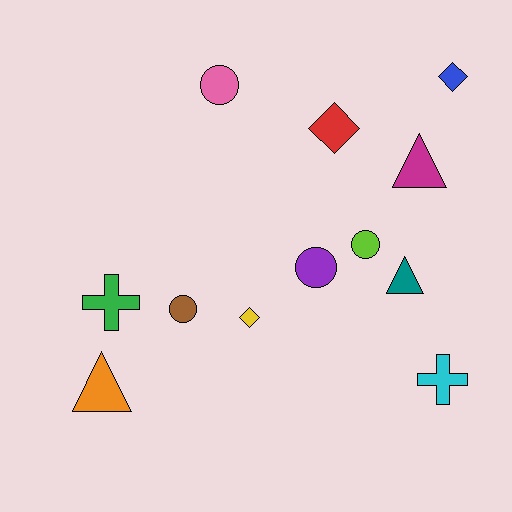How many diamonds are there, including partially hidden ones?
There are 3 diamonds.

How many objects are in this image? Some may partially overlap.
There are 12 objects.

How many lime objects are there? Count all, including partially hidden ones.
There is 1 lime object.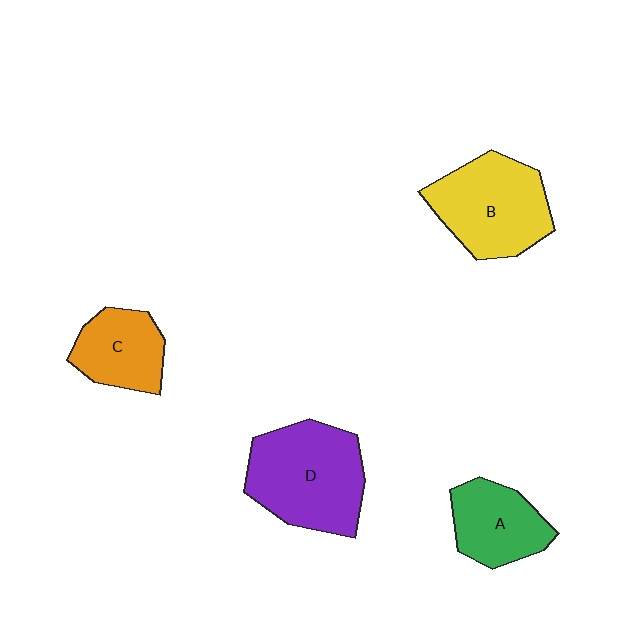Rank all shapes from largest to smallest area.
From largest to smallest: D (purple), B (yellow), A (green), C (orange).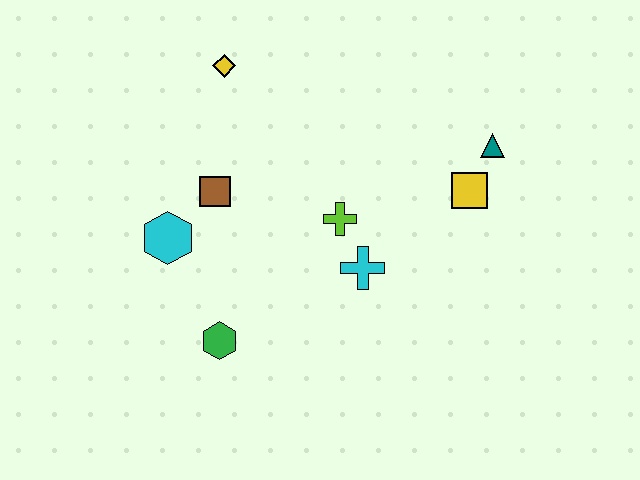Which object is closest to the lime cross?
The cyan cross is closest to the lime cross.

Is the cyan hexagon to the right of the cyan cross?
No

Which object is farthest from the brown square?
The teal triangle is farthest from the brown square.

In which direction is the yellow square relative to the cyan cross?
The yellow square is to the right of the cyan cross.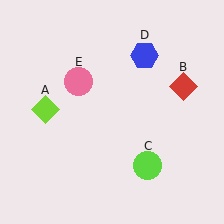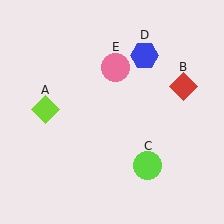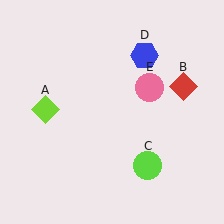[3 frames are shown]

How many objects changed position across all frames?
1 object changed position: pink circle (object E).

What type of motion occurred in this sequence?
The pink circle (object E) rotated clockwise around the center of the scene.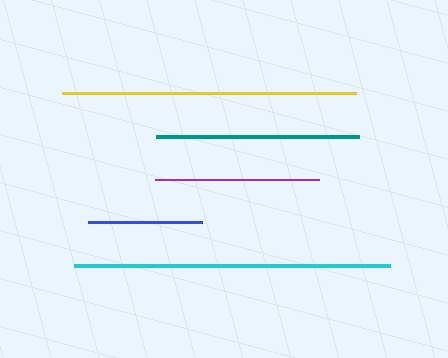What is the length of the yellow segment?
The yellow segment is approximately 294 pixels long.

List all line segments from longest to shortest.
From longest to shortest: cyan, yellow, teal, purple, blue.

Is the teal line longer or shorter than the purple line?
The teal line is longer than the purple line.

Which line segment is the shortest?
The blue line is the shortest at approximately 115 pixels.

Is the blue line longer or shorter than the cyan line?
The cyan line is longer than the blue line.